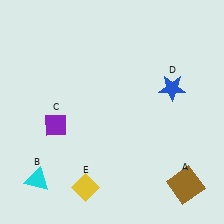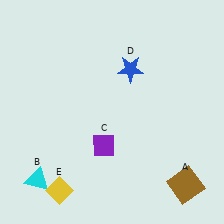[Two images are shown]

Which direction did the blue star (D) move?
The blue star (D) moved left.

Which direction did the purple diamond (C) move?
The purple diamond (C) moved right.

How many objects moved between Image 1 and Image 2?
3 objects moved between the two images.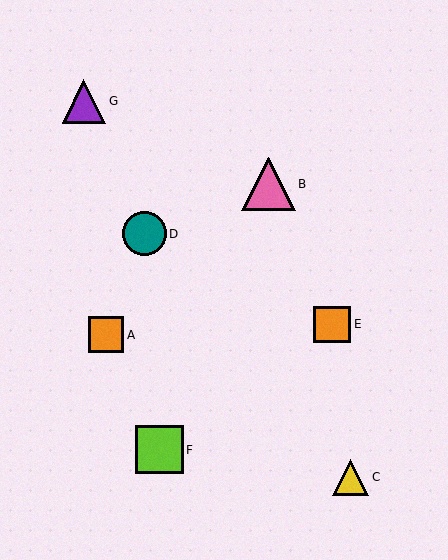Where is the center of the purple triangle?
The center of the purple triangle is at (84, 101).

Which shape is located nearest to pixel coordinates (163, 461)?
The lime square (labeled F) at (159, 450) is nearest to that location.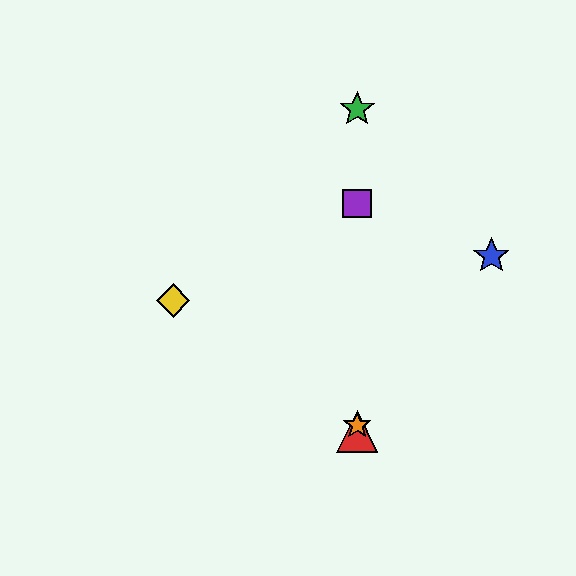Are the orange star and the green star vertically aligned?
Yes, both are at x≈357.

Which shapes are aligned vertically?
The red triangle, the green star, the purple square, the orange star are aligned vertically.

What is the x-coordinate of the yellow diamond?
The yellow diamond is at x≈173.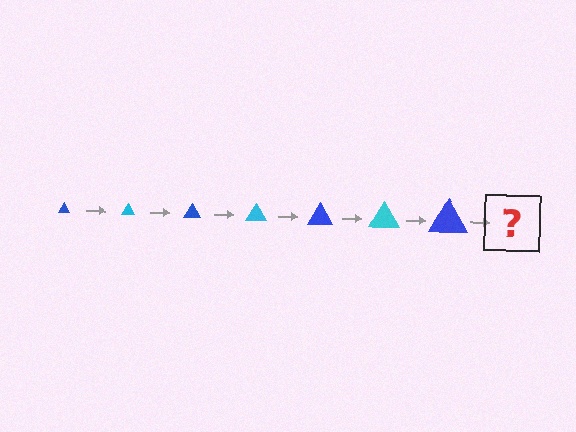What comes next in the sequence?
The next element should be a cyan triangle, larger than the previous one.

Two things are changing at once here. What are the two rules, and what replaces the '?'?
The two rules are that the triangle grows larger each step and the color cycles through blue and cyan. The '?' should be a cyan triangle, larger than the previous one.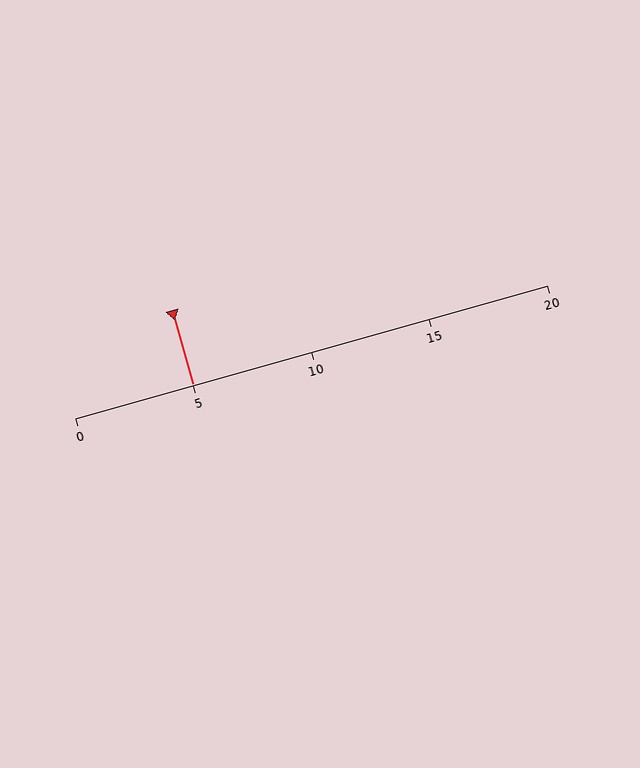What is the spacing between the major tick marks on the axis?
The major ticks are spaced 5 apart.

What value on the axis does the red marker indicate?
The marker indicates approximately 5.